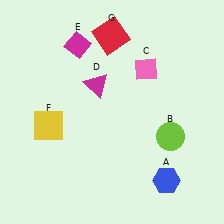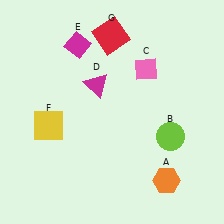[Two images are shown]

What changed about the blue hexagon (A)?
In Image 1, A is blue. In Image 2, it changed to orange.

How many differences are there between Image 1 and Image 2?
There is 1 difference between the two images.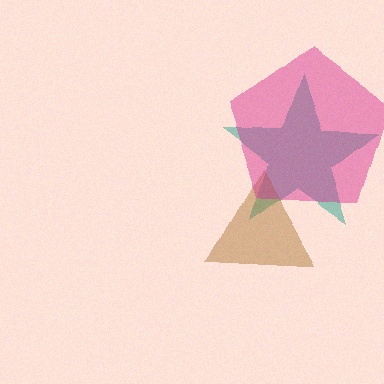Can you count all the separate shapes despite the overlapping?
Yes, there are 3 separate shapes.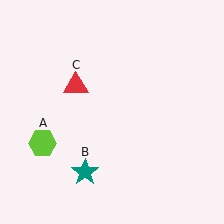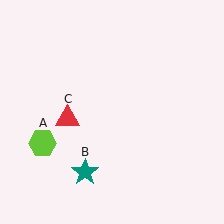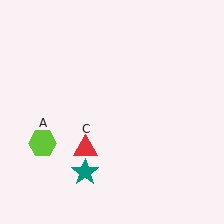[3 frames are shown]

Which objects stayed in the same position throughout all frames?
Lime hexagon (object A) and teal star (object B) remained stationary.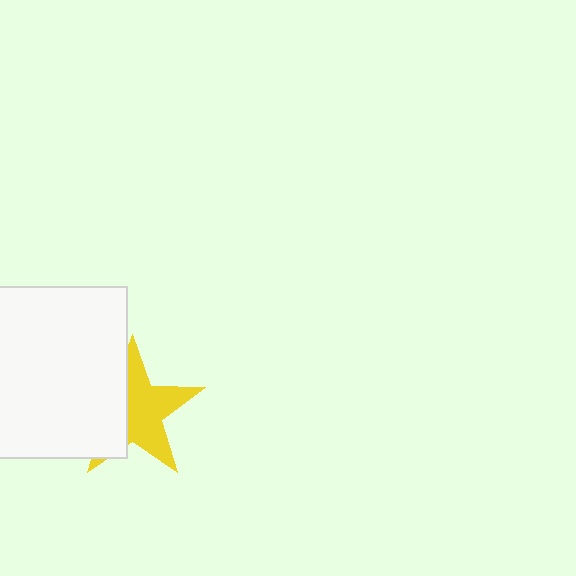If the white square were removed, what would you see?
You would see the complete yellow star.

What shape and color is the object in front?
The object in front is a white square.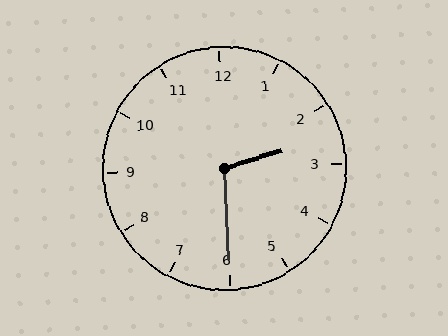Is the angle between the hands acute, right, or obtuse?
It is obtuse.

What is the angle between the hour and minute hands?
Approximately 105 degrees.